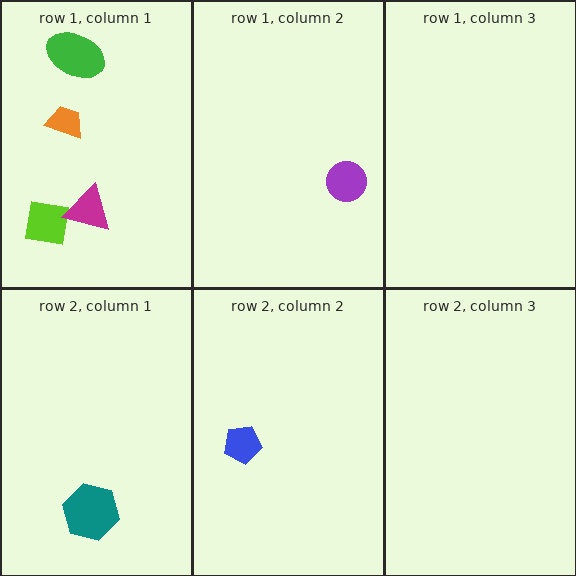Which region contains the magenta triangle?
The row 1, column 1 region.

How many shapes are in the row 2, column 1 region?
1.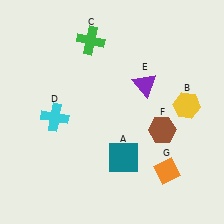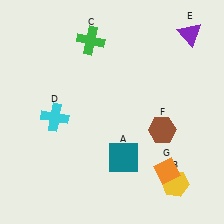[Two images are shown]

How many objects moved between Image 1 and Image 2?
2 objects moved between the two images.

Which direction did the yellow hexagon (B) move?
The yellow hexagon (B) moved down.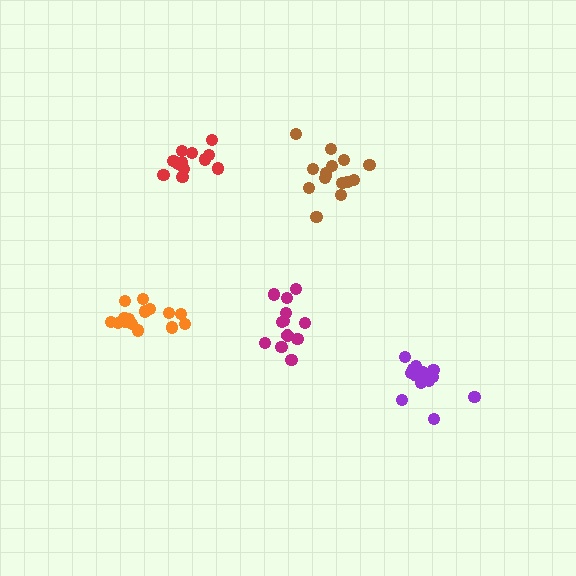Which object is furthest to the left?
The orange cluster is leftmost.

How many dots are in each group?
Group 1: 12 dots, Group 2: 15 dots, Group 3: 15 dots, Group 4: 13 dots, Group 5: 16 dots (71 total).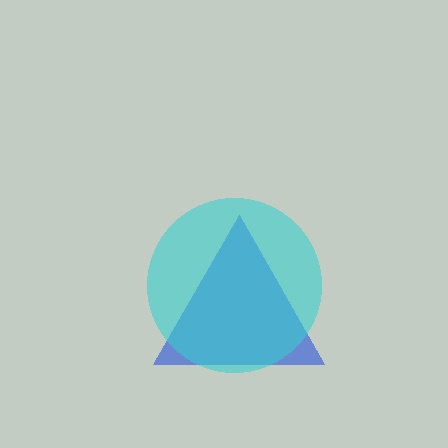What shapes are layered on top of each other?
The layered shapes are: a blue triangle, a cyan circle.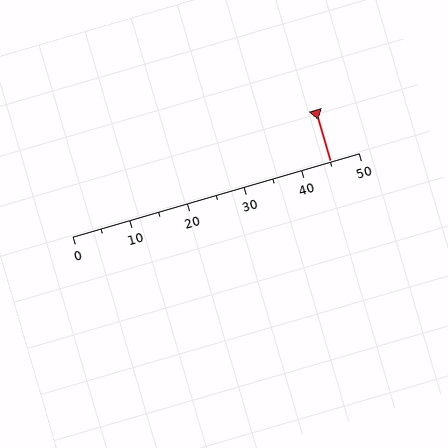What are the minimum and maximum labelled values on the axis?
The axis runs from 0 to 50.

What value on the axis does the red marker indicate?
The marker indicates approximately 45.